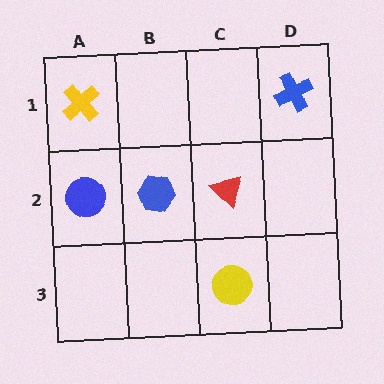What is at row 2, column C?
A red triangle.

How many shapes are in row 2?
3 shapes.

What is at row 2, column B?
A blue hexagon.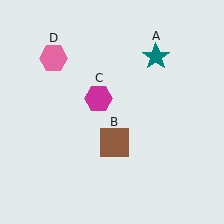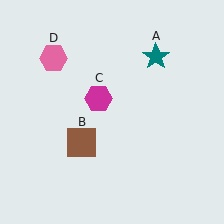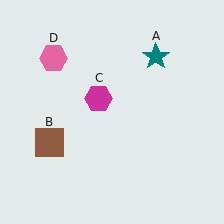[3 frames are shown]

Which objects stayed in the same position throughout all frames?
Teal star (object A) and magenta hexagon (object C) and pink hexagon (object D) remained stationary.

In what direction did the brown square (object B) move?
The brown square (object B) moved left.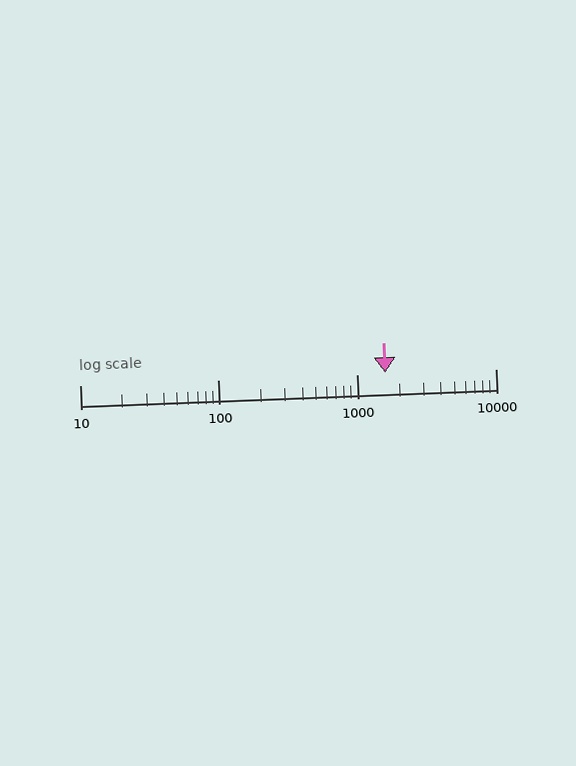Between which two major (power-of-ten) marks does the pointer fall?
The pointer is between 1000 and 10000.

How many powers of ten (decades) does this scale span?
The scale spans 3 decades, from 10 to 10000.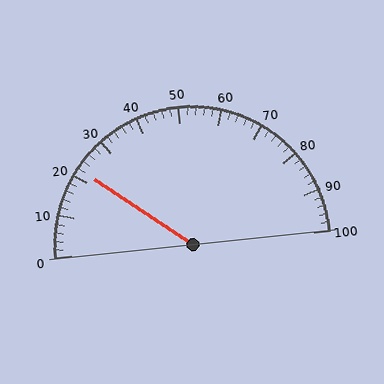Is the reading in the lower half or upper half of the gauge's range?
The reading is in the lower half of the range (0 to 100).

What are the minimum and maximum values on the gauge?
The gauge ranges from 0 to 100.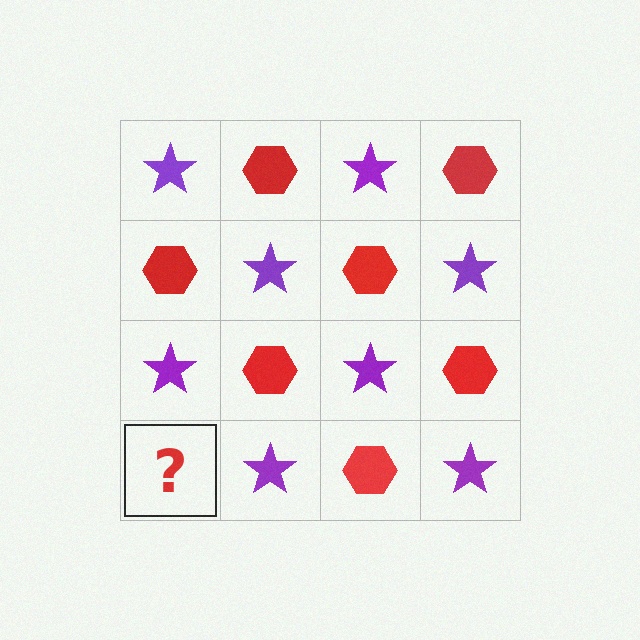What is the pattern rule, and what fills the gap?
The rule is that it alternates purple star and red hexagon in a checkerboard pattern. The gap should be filled with a red hexagon.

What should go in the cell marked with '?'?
The missing cell should contain a red hexagon.